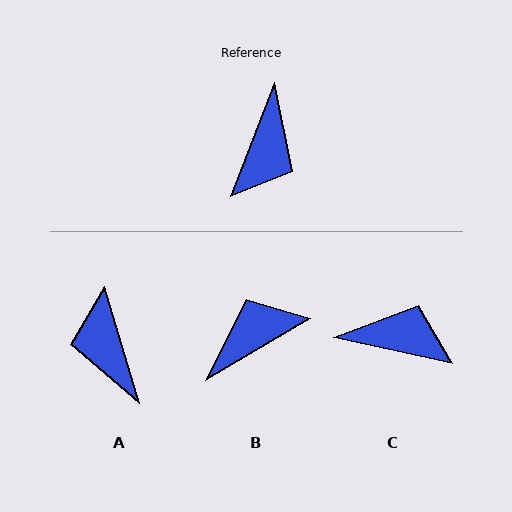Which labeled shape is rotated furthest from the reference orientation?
A, about 142 degrees away.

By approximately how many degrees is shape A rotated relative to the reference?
Approximately 142 degrees clockwise.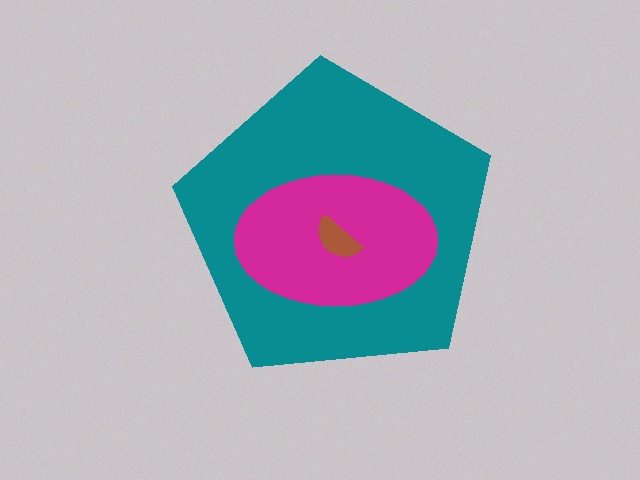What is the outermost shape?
The teal pentagon.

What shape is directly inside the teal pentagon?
The magenta ellipse.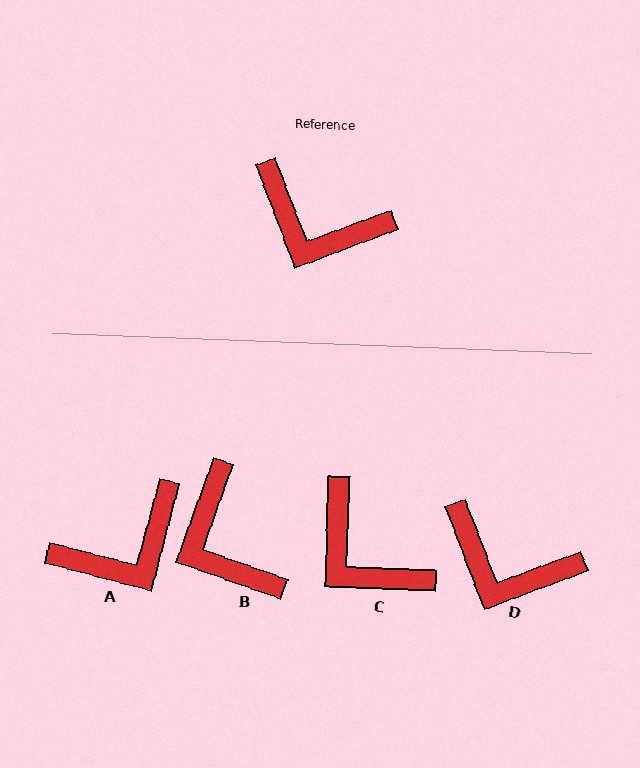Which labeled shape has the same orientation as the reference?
D.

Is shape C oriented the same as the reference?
No, it is off by about 23 degrees.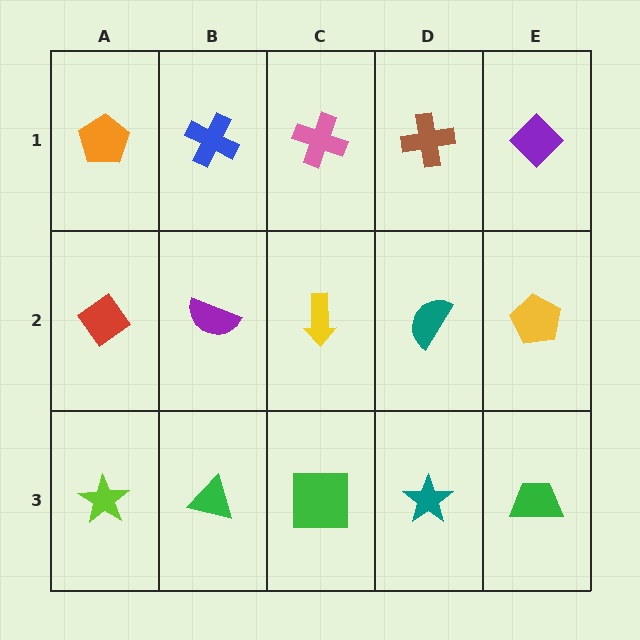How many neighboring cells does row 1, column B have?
3.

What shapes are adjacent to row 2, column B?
A blue cross (row 1, column B), a green triangle (row 3, column B), a red diamond (row 2, column A), a yellow arrow (row 2, column C).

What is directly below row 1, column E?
A yellow pentagon.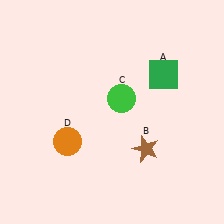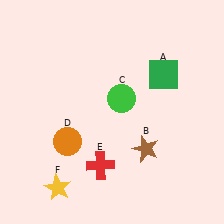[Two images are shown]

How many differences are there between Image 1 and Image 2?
There are 2 differences between the two images.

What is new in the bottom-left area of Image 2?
A red cross (E) was added in the bottom-left area of Image 2.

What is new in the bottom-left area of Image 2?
A yellow star (F) was added in the bottom-left area of Image 2.